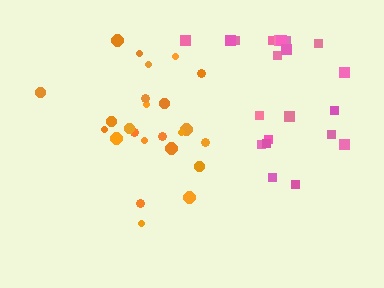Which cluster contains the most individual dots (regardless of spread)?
Orange (24).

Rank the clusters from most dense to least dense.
orange, pink.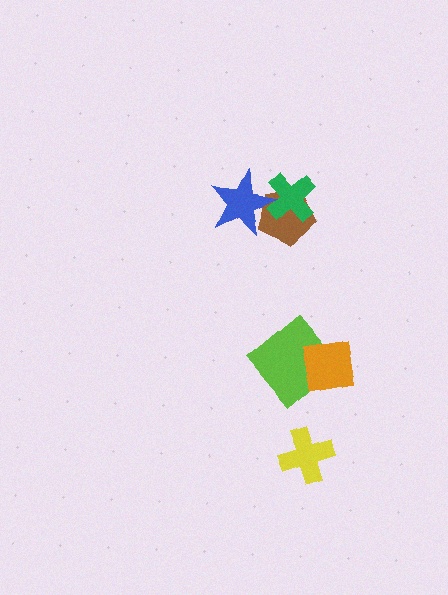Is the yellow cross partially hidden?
No, no other shape covers it.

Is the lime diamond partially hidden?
Yes, it is partially covered by another shape.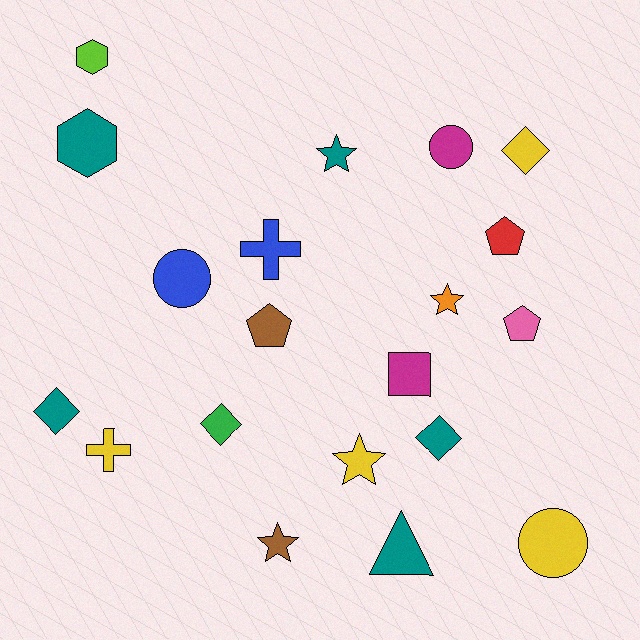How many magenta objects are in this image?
There are 2 magenta objects.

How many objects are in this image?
There are 20 objects.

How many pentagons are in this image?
There are 3 pentagons.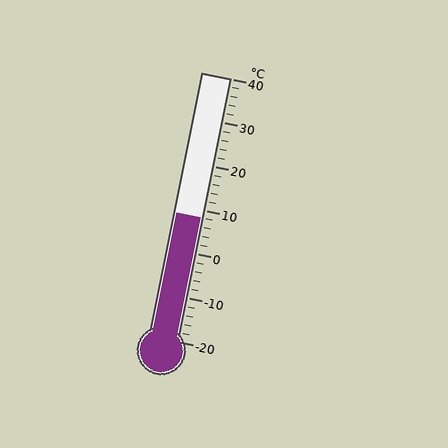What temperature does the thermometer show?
The thermometer shows approximately 8°C.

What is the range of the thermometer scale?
The thermometer scale ranges from -20°C to 40°C.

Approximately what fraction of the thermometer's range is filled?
The thermometer is filled to approximately 45% of its range.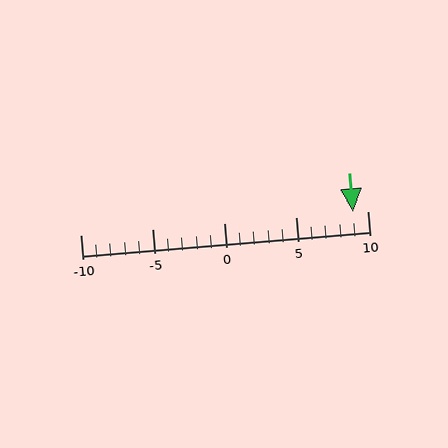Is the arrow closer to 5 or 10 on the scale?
The arrow is closer to 10.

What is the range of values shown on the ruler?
The ruler shows values from -10 to 10.